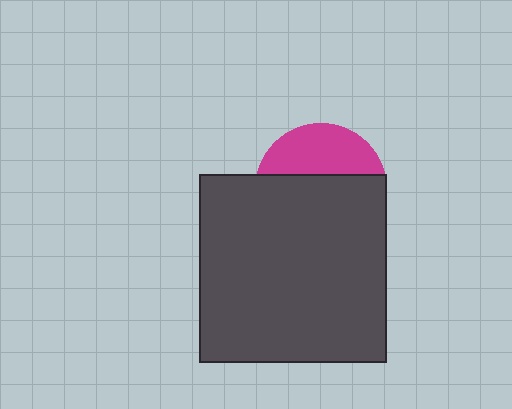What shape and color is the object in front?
The object in front is a dark gray square.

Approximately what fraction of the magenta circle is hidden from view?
Roughly 65% of the magenta circle is hidden behind the dark gray square.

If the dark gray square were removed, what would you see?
You would see the complete magenta circle.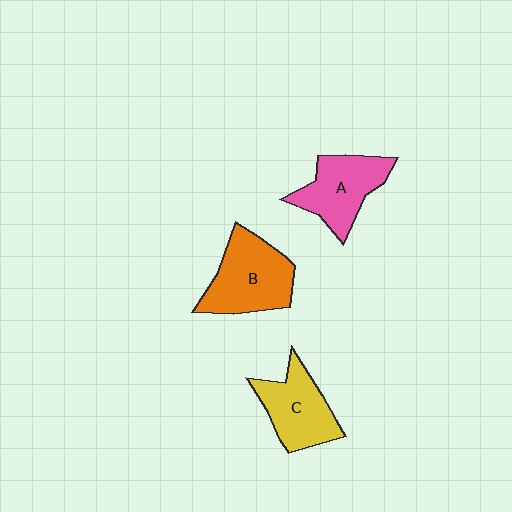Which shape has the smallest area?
Shape C (yellow).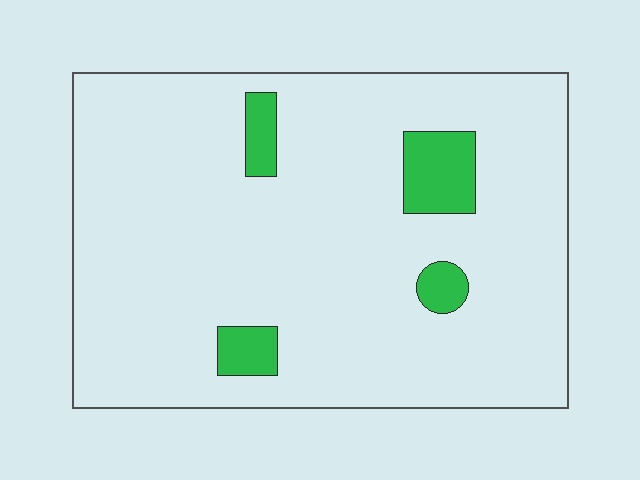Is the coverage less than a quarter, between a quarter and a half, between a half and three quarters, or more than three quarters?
Less than a quarter.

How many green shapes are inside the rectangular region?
4.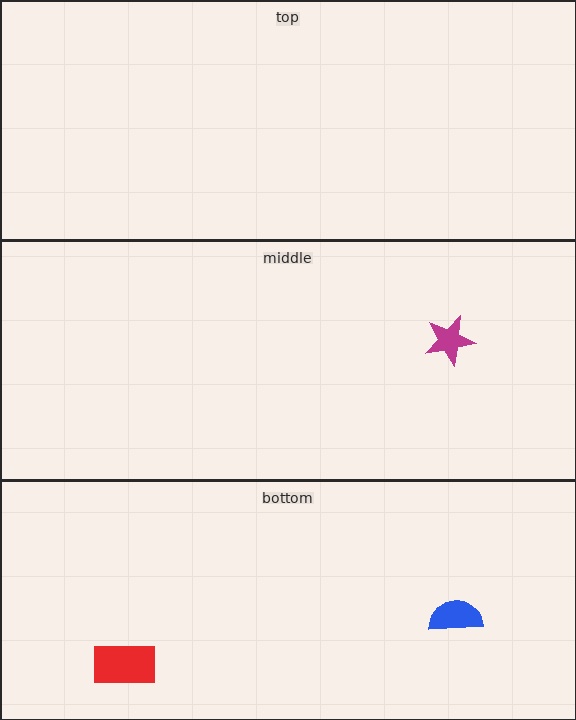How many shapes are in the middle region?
1.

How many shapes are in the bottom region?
2.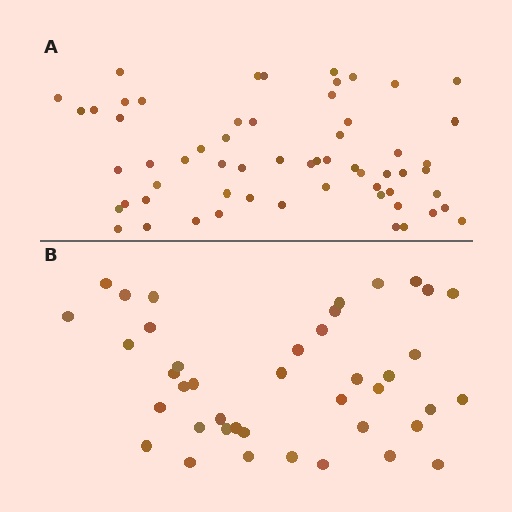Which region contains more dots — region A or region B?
Region A (the top region) has more dots.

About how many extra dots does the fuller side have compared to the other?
Region A has approximately 20 more dots than region B.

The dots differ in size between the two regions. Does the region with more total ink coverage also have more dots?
No. Region B has more total ink coverage because its dots are larger, but region A actually contains more individual dots. Total area can be misleading — the number of items is what matters here.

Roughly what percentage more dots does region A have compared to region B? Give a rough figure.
About 45% more.